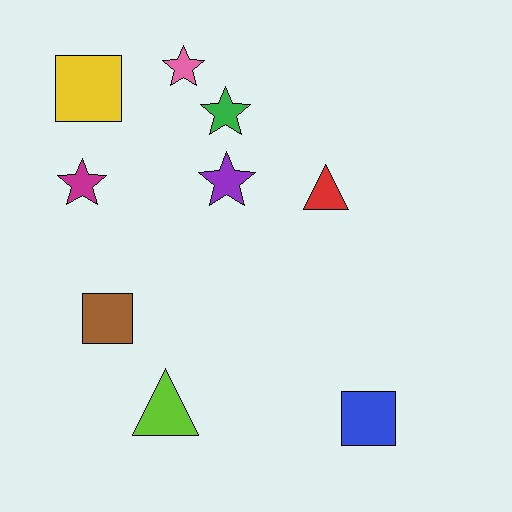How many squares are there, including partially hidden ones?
There are 3 squares.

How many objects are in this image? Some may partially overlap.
There are 9 objects.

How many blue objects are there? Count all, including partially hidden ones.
There is 1 blue object.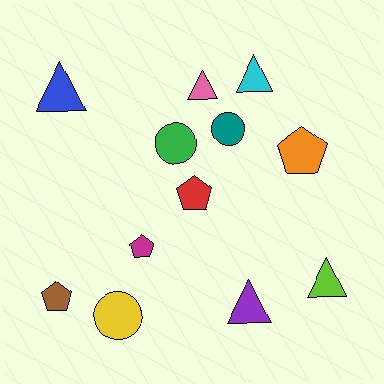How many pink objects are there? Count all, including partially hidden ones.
There is 1 pink object.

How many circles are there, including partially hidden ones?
There are 3 circles.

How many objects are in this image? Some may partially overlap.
There are 12 objects.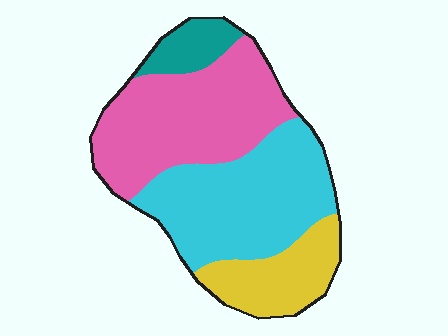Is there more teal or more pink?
Pink.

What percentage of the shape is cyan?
Cyan takes up about three eighths (3/8) of the shape.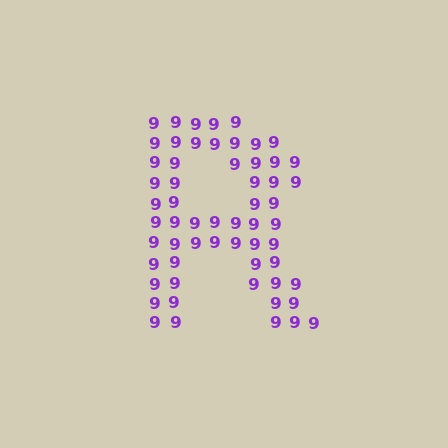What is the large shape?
The large shape is the letter R.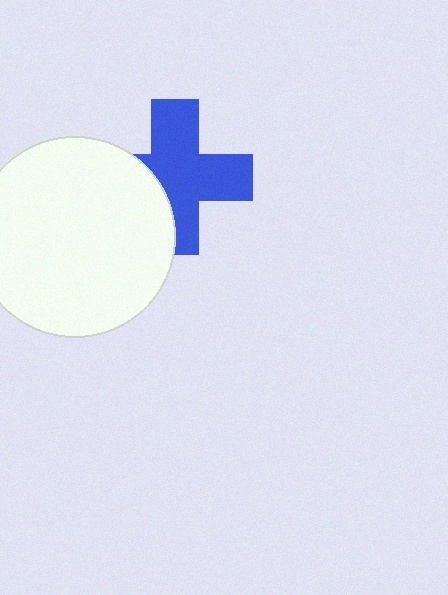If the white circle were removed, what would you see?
You would see the complete blue cross.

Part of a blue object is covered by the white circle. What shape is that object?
It is a cross.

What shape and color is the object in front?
The object in front is a white circle.